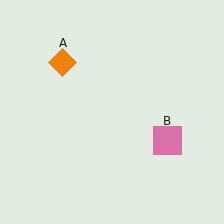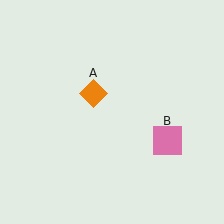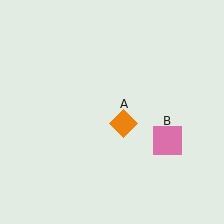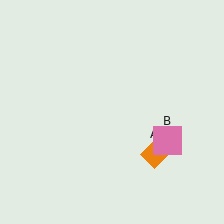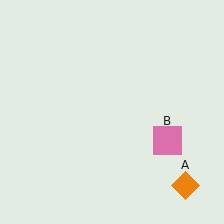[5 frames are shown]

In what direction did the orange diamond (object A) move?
The orange diamond (object A) moved down and to the right.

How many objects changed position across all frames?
1 object changed position: orange diamond (object A).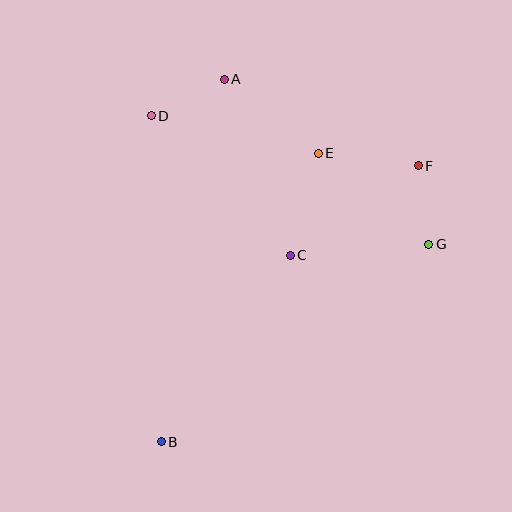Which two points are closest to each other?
Points F and G are closest to each other.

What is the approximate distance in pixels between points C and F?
The distance between C and F is approximately 156 pixels.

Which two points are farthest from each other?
Points B and F are farthest from each other.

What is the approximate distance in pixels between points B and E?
The distance between B and E is approximately 329 pixels.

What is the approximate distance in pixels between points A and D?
The distance between A and D is approximately 82 pixels.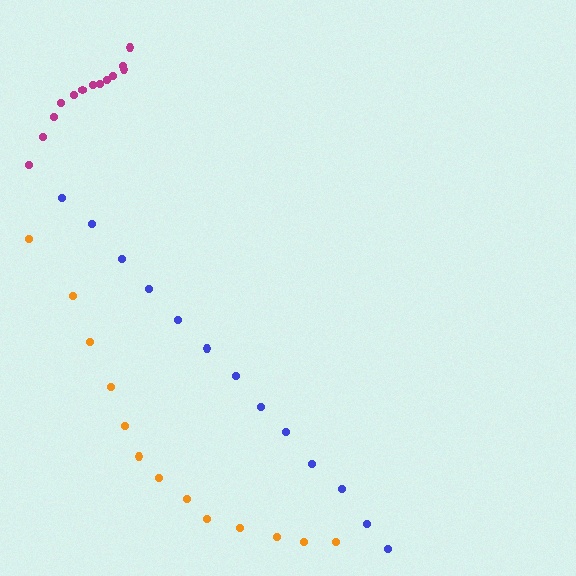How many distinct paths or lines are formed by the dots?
There are 3 distinct paths.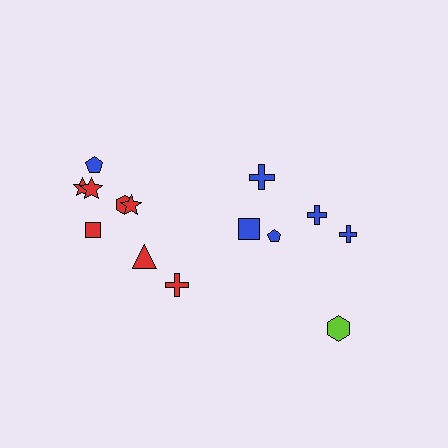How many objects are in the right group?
There are 6 objects.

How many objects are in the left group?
There are 8 objects.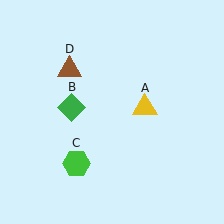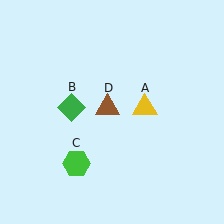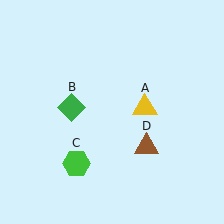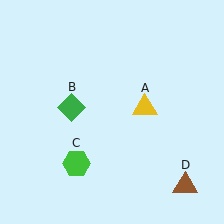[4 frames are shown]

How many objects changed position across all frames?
1 object changed position: brown triangle (object D).